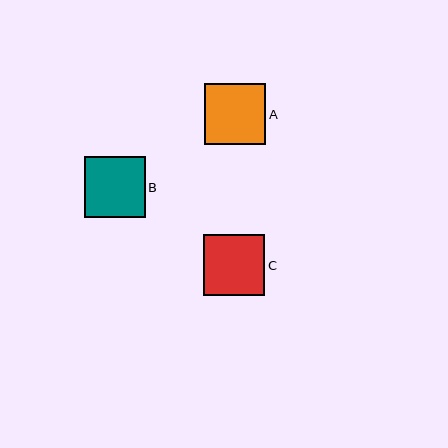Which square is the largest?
Square C is the largest with a size of approximately 61 pixels.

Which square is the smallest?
Square B is the smallest with a size of approximately 61 pixels.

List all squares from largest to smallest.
From largest to smallest: C, A, B.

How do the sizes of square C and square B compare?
Square C and square B are approximately the same size.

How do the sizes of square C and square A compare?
Square C and square A are approximately the same size.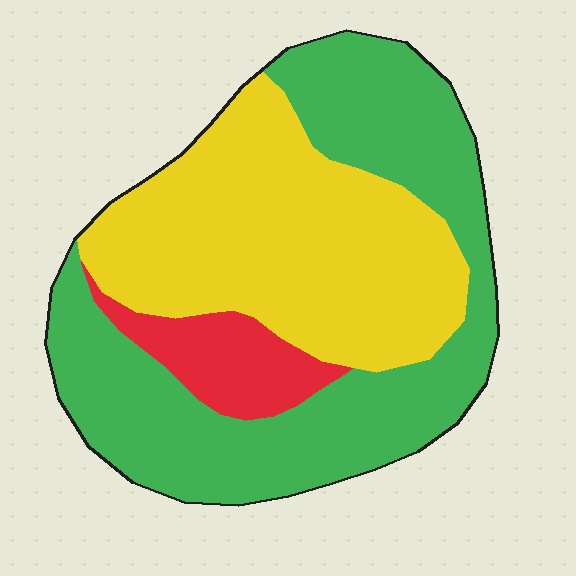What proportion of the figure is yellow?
Yellow takes up about two fifths (2/5) of the figure.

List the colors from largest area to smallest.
From largest to smallest: green, yellow, red.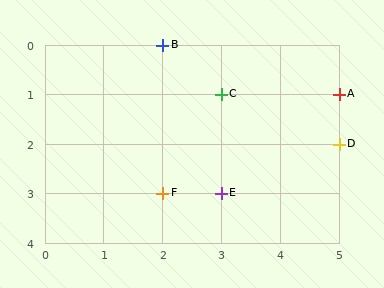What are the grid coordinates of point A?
Point A is at grid coordinates (5, 1).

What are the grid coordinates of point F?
Point F is at grid coordinates (2, 3).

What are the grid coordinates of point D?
Point D is at grid coordinates (5, 2).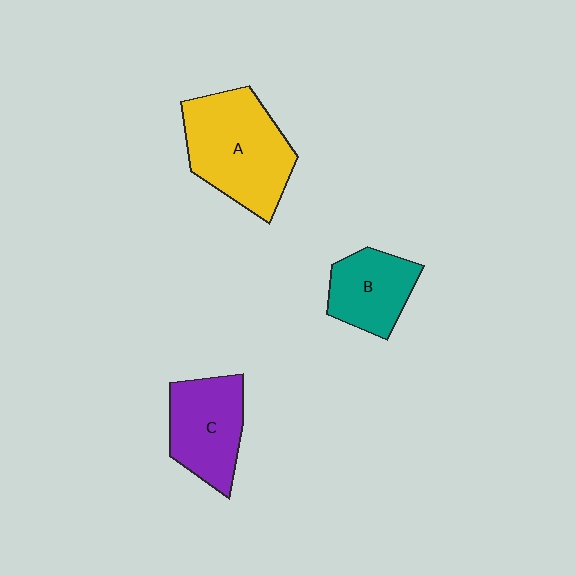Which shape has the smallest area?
Shape B (teal).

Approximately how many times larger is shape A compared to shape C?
Approximately 1.4 times.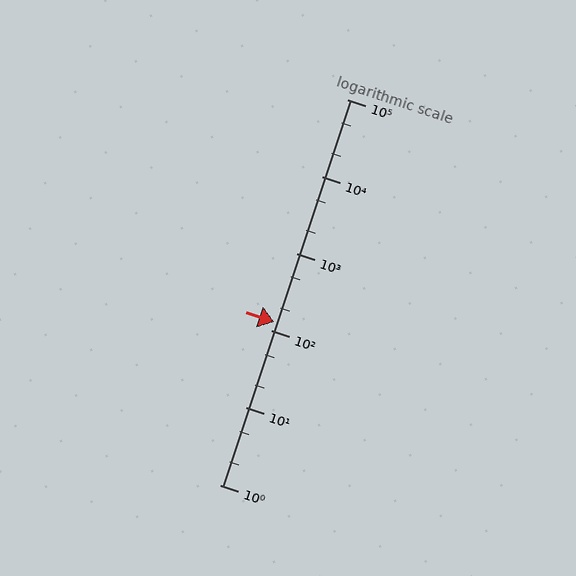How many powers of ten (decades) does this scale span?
The scale spans 5 decades, from 1 to 100000.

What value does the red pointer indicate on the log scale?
The pointer indicates approximately 130.